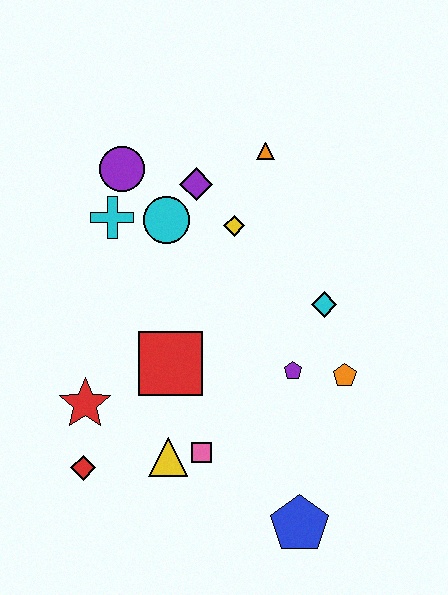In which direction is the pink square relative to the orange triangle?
The pink square is below the orange triangle.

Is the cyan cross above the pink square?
Yes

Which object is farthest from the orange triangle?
The blue pentagon is farthest from the orange triangle.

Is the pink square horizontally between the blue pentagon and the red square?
Yes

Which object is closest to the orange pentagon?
The purple pentagon is closest to the orange pentagon.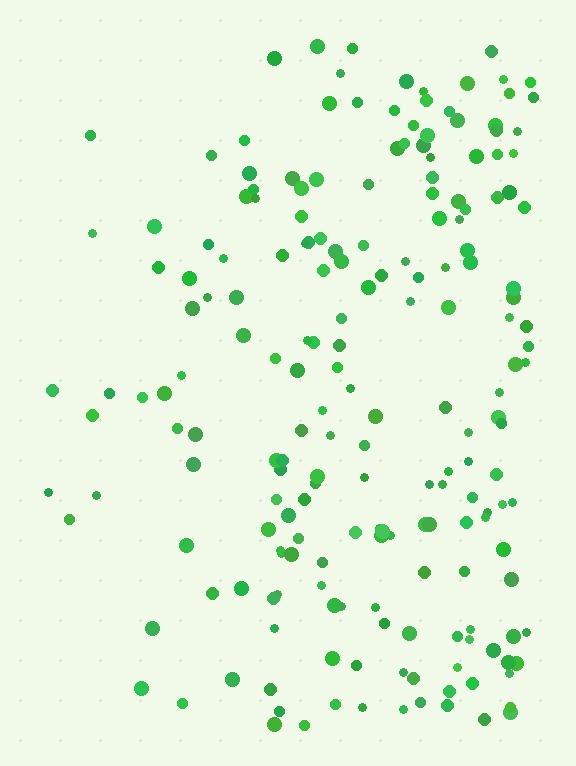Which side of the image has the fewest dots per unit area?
The left.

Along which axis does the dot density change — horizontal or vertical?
Horizontal.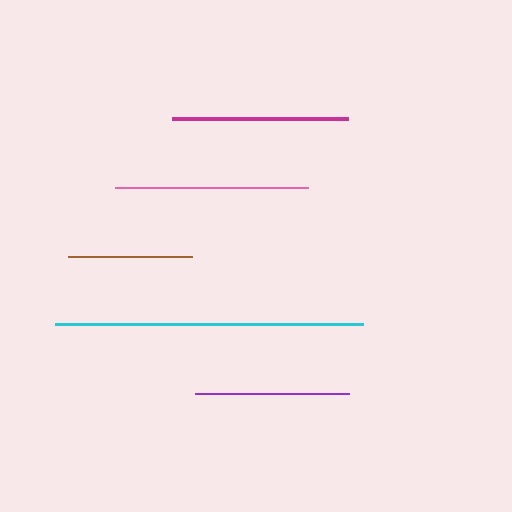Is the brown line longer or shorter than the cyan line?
The cyan line is longer than the brown line.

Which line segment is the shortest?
The brown line is the shortest at approximately 123 pixels.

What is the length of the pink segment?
The pink segment is approximately 193 pixels long.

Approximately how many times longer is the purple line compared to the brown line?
The purple line is approximately 1.3 times the length of the brown line.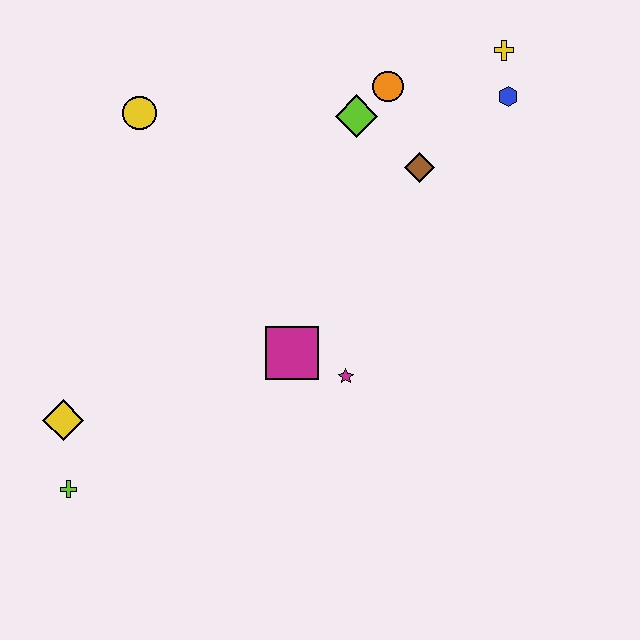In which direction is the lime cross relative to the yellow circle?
The lime cross is below the yellow circle.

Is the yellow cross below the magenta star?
No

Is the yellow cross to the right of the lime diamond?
Yes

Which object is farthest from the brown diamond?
The lime cross is farthest from the brown diamond.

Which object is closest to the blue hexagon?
The yellow cross is closest to the blue hexagon.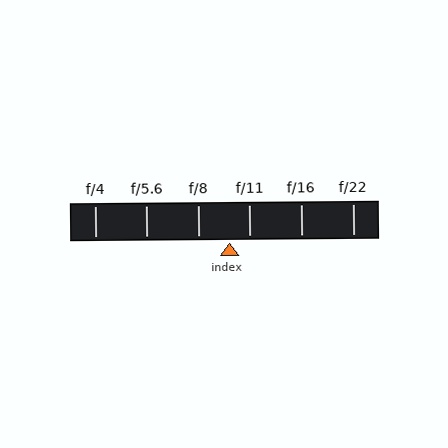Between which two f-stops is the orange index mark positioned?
The index mark is between f/8 and f/11.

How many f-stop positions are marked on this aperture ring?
There are 6 f-stop positions marked.